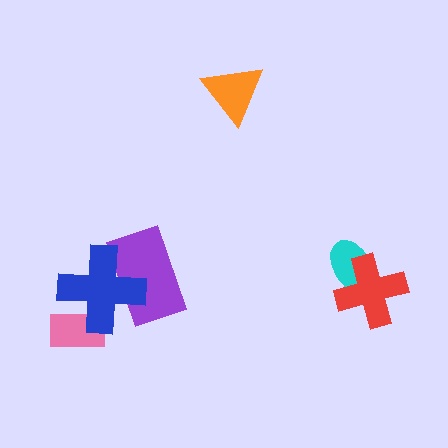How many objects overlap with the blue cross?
2 objects overlap with the blue cross.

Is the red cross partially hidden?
No, no other shape covers it.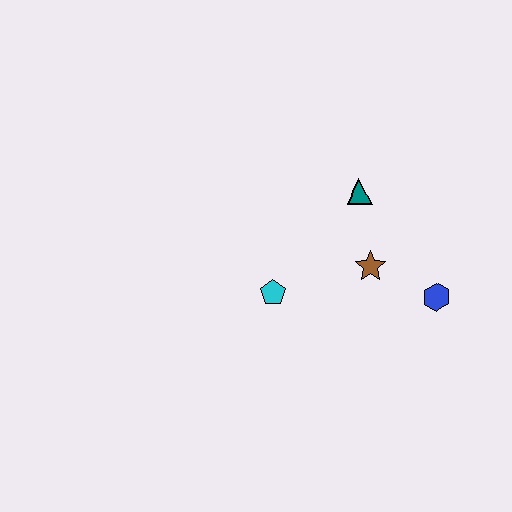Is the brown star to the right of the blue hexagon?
No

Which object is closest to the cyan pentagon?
The brown star is closest to the cyan pentagon.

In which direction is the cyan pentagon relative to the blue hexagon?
The cyan pentagon is to the left of the blue hexagon.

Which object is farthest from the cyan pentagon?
The blue hexagon is farthest from the cyan pentagon.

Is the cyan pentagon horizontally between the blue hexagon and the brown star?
No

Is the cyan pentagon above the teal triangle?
No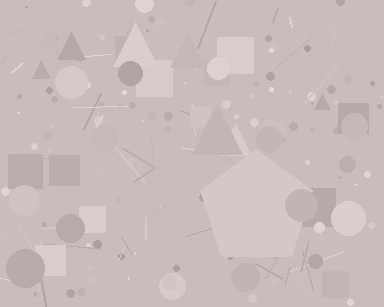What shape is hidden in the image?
A pentagon is hidden in the image.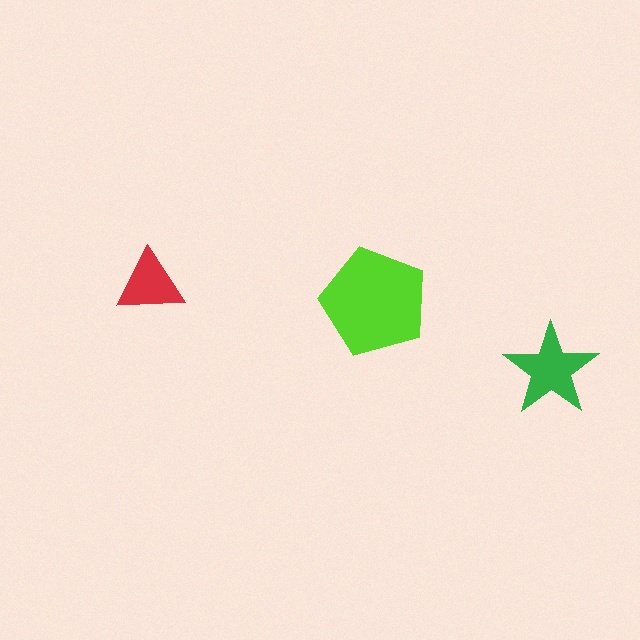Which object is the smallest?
The red triangle.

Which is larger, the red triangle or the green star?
The green star.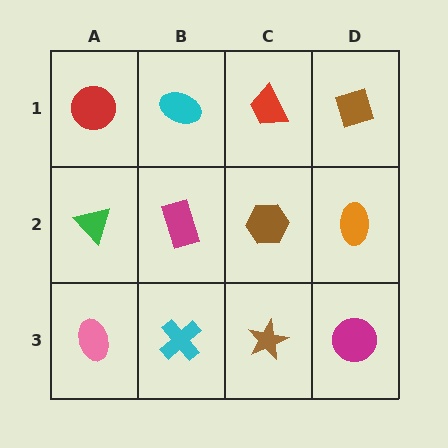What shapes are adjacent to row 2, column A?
A red circle (row 1, column A), a pink ellipse (row 3, column A), a magenta rectangle (row 2, column B).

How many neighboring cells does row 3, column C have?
3.